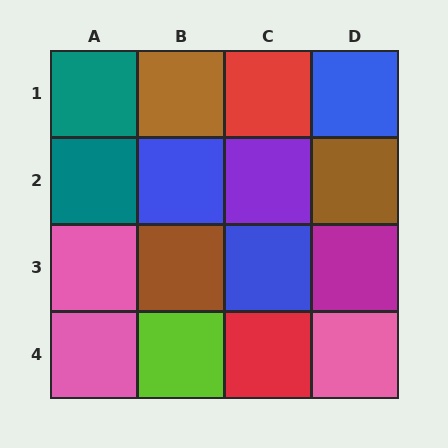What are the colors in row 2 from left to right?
Teal, blue, purple, brown.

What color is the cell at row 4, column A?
Pink.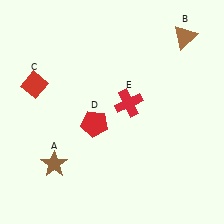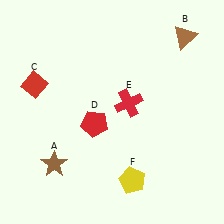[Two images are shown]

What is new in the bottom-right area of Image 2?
A yellow pentagon (F) was added in the bottom-right area of Image 2.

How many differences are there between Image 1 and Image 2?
There is 1 difference between the two images.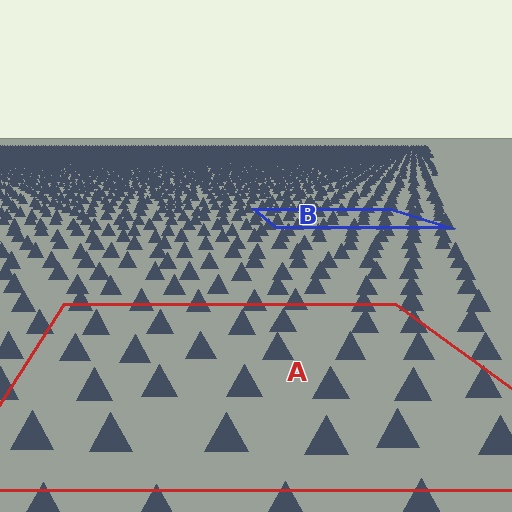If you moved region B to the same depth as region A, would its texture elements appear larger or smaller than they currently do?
They would appear larger. At a closer depth, the same texture elements are projected at a bigger on-screen size.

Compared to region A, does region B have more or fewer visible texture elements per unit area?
Region B has more texture elements per unit area — they are packed more densely because it is farther away.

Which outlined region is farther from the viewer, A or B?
Region B is farther from the viewer — the texture elements inside it appear smaller and more densely packed.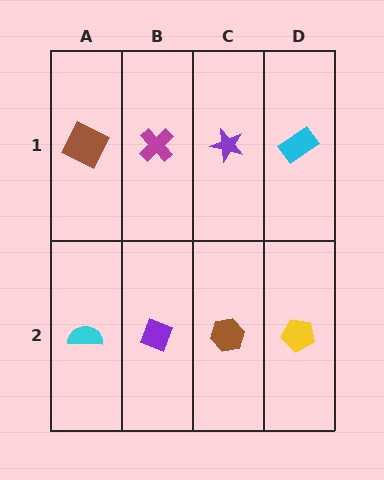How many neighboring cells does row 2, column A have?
2.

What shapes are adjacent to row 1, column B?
A purple diamond (row 2, column B), a brown square (row 1, column A), a purple star (row 1, column C).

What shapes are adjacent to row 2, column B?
A magenta cross (row 1, column B), a cyan semicircle (row 2, column A), a brown hexagon (row 2, column C).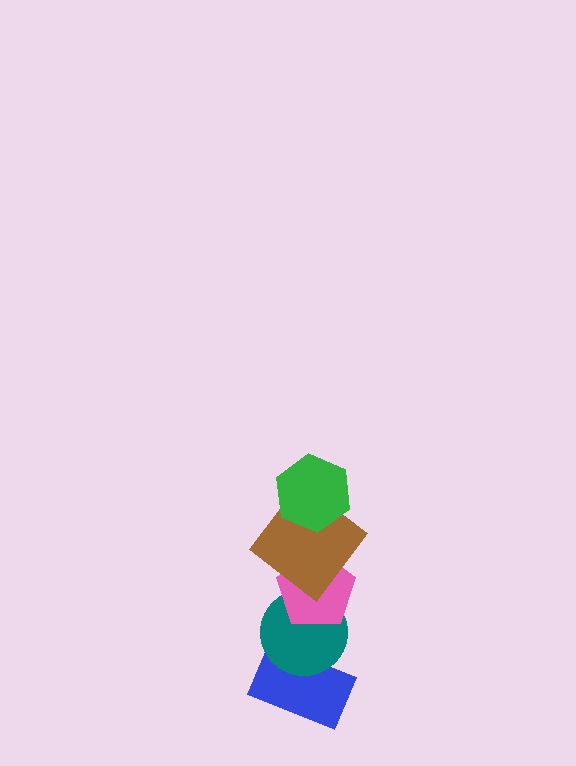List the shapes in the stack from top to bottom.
From top to bottom: the green hexagon, the brown diamond, the pink pentagon, the teal circle, the blue rectangle.